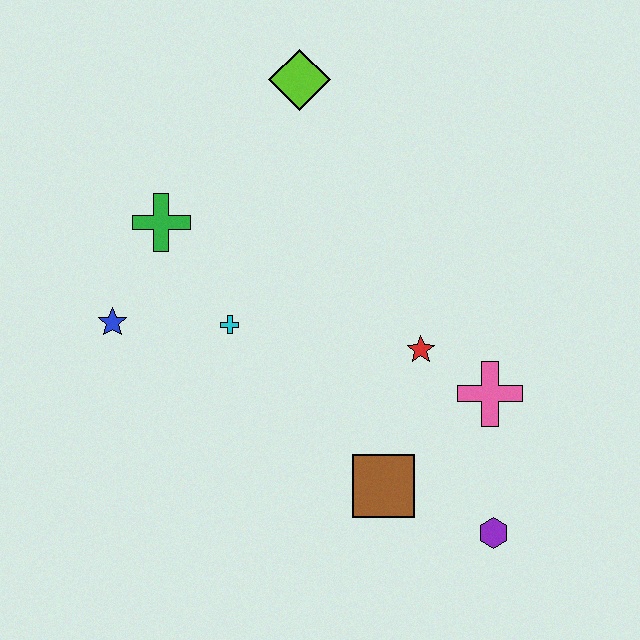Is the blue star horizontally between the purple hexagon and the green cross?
No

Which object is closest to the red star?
The pink cross is closest to the red star.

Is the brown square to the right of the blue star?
Yes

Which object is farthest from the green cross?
The purple hexagon is farthest from the green cross.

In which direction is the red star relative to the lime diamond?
The red star is below the lime diamond.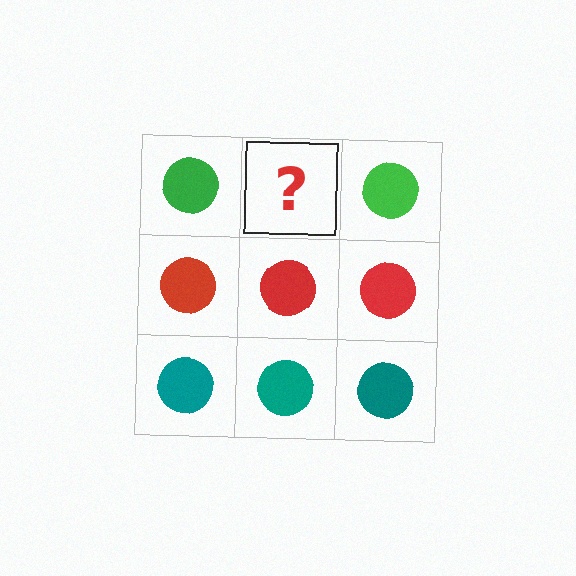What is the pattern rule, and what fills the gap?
The rule is that each row has a consistent color. The gap should be filled with a green circle.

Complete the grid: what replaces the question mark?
The question mark should be replaced with a green circle.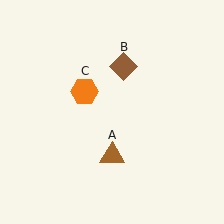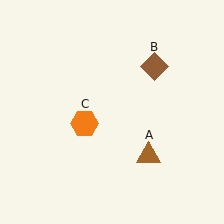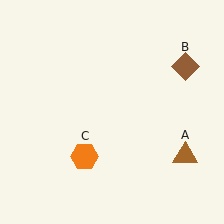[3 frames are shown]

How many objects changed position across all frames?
3 objects changed position: brown triangle (object A), brown diamond (object B), orange hexagon (object C).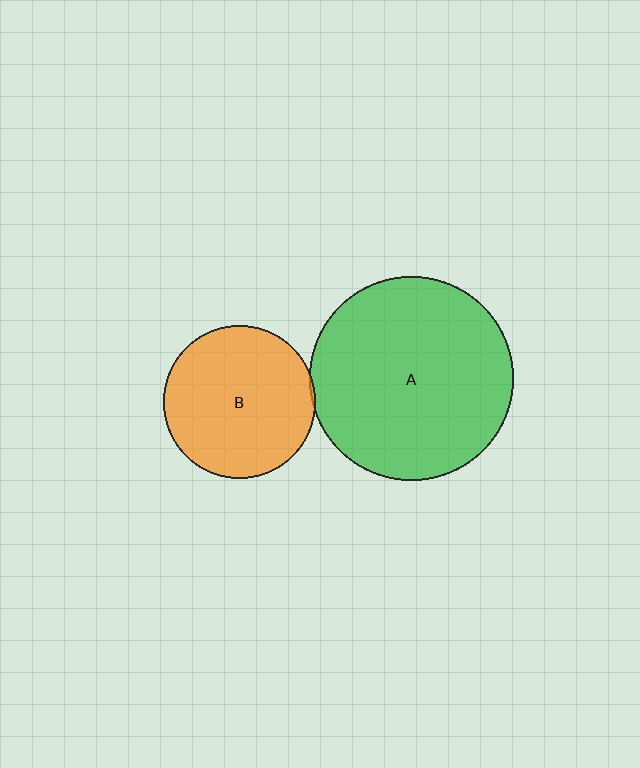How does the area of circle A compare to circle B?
Approximately 1.8 times.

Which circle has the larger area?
Circle A (green).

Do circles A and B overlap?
Yes.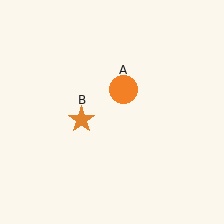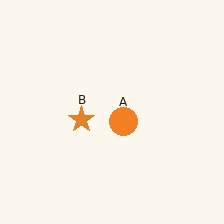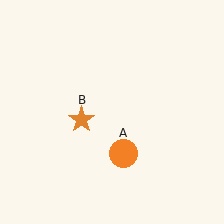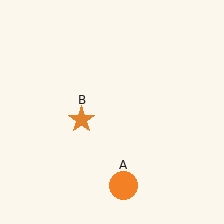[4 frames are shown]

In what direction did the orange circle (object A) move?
The orange circle (object A) moved down.